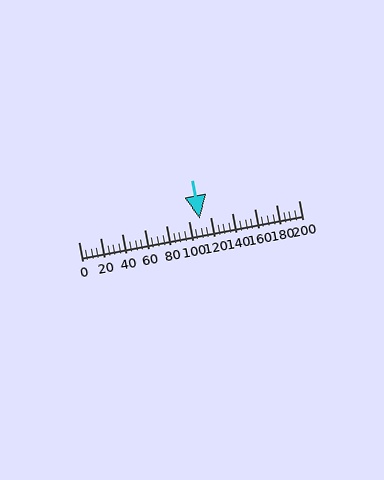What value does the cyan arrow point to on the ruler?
The cyan arrow points to approximately 110.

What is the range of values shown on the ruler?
The ruler shows values from 0 to 200.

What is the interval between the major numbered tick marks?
The major tick marks are spaced 20 units apart.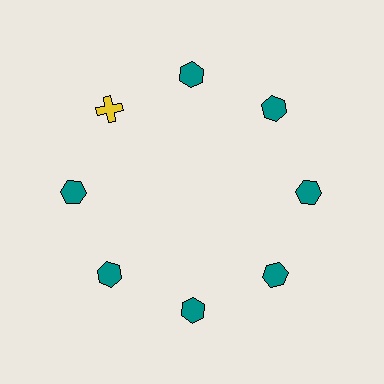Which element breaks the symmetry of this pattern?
The yellow cross at roughly the 10 o'clock position breaks the symmetry. All other shapes are teal hexagons.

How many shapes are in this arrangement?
There are 8 shapes arranged in a ring pattern.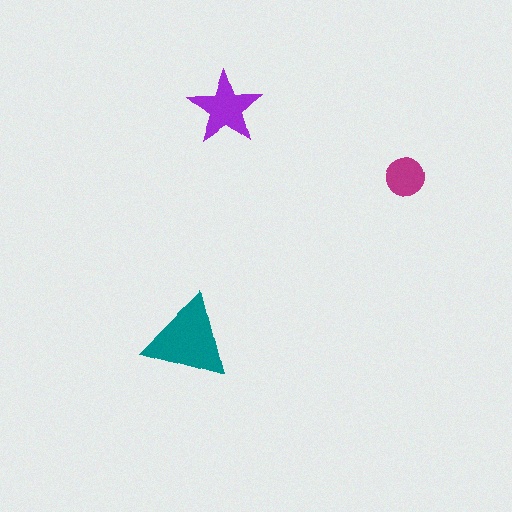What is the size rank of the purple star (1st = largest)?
2nd.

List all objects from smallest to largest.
The magenta circle, the purple star, the teal triangle.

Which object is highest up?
The purple star is topmost.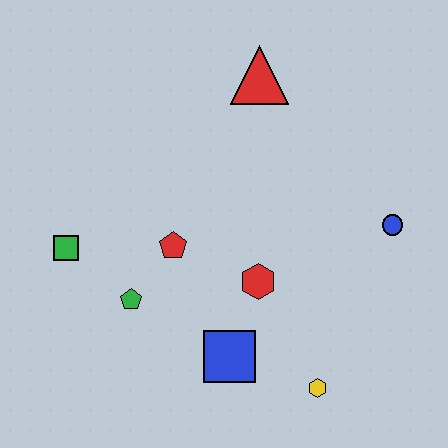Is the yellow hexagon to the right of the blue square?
Yes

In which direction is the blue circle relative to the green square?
The blue circle is to the right of the green square.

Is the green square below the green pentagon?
No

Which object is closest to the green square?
The green pentagon is closest to the green square.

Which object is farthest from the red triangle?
The yellow hexagon is farthest from the red triangle.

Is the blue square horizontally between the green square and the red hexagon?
Yes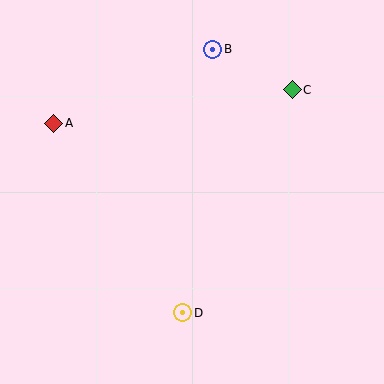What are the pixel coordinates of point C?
Point C is at (292, 90).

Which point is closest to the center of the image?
Point D at (183, 313) is closest to the center.